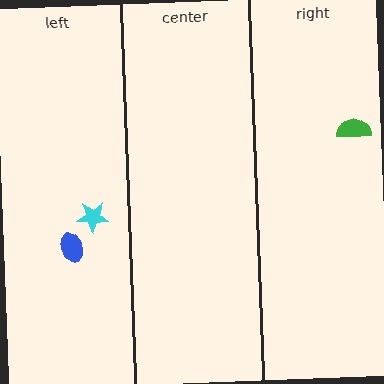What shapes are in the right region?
The green semicircle.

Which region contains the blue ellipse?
The left region.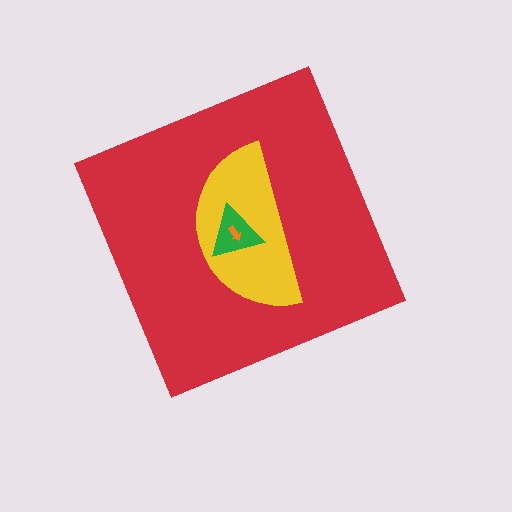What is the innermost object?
The orange arrow.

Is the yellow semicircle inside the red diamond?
Yes.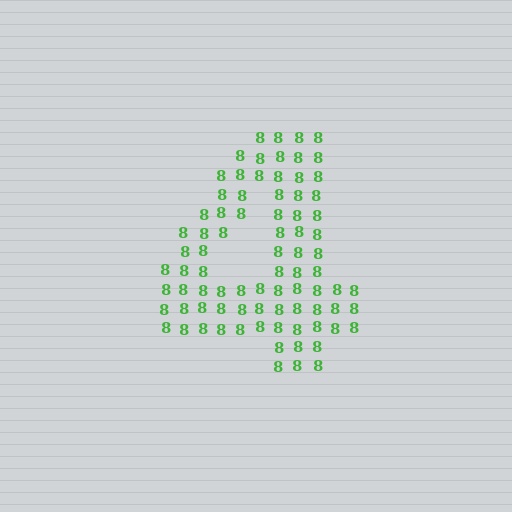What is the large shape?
The large shape is the digit 4.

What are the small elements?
The small elements are digit 8's.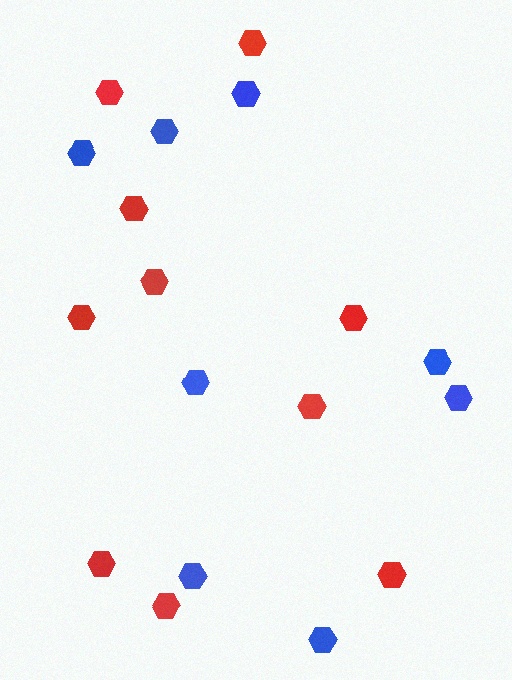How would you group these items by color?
There are 2 groups: one group of red hexagons (10) and one group of blue hexagons (8).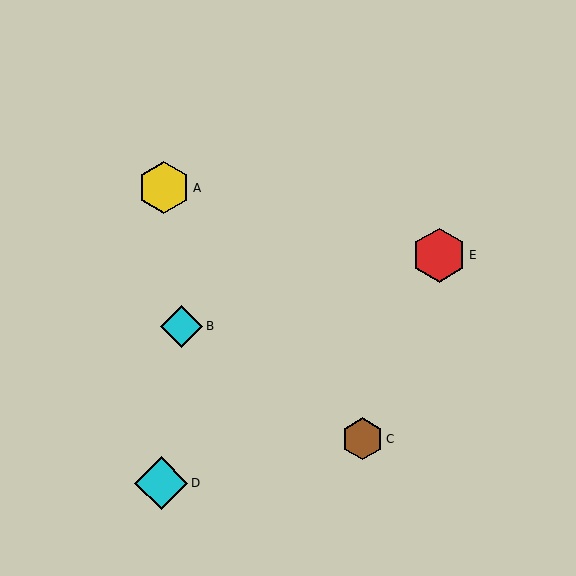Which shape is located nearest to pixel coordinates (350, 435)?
The brown hexagon (labeled C) at (362, 439) is nearest to that location.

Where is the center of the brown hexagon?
The center of the brown hexagon is at (362, 439).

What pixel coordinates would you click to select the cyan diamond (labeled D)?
Click at (161, 483) to select the cyan diamond D.